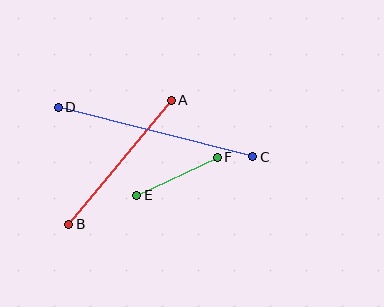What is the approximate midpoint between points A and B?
The midpoint is at approximately (120, 162) pixels.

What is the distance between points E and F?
The distance is approximately 89 pixels.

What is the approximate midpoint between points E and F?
The midpoint is at approximately (177, 176) pixels.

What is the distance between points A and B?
The distance is approximately 161 pixels.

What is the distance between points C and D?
The distance is approximately 201 pixels.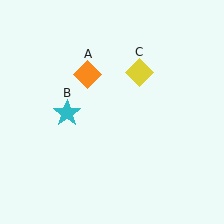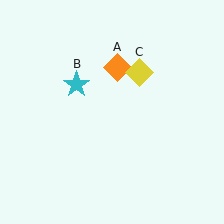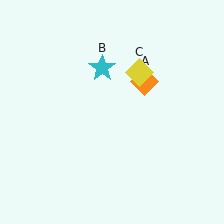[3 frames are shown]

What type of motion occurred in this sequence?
The orange diamond (object A), cyan star (object B) rotated clockwise around the center of the scene.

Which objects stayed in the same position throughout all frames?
Yellow diamond (object C) remained stationary.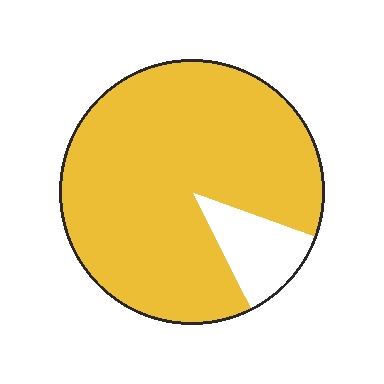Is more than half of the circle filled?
Yes.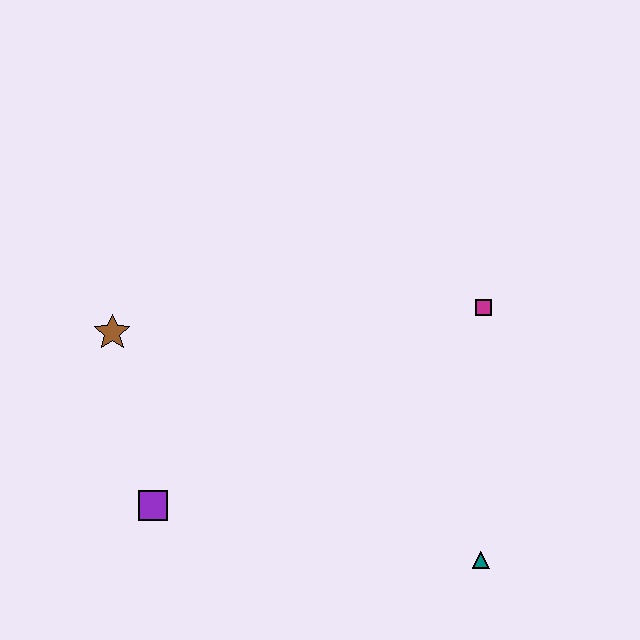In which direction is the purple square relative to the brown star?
The purple square is below the brown star.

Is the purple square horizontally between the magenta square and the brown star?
Yes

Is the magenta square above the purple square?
Yes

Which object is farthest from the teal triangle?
The brown star is farthest from the teal triangle.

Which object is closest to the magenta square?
The teal triangle is closest to the magenta square.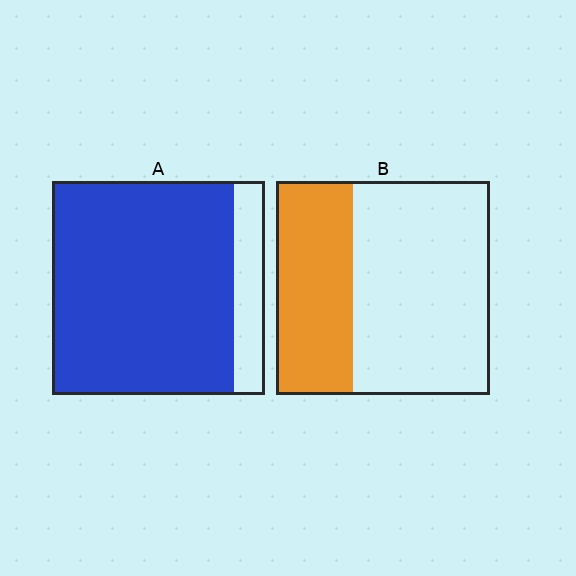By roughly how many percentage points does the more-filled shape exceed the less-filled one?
By roughly 50 percentage points (A over B).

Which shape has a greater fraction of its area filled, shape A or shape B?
Shape A.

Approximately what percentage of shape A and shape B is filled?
A is approximately 85% and B is approximately 35%.